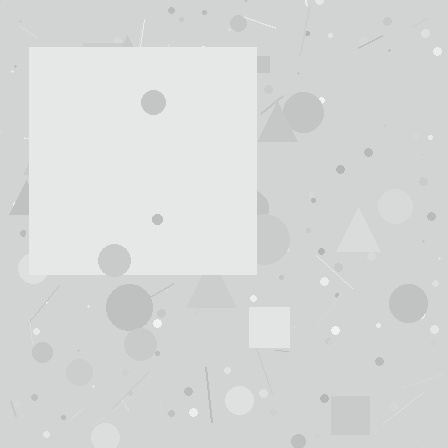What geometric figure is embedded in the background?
A square is embedded in the background.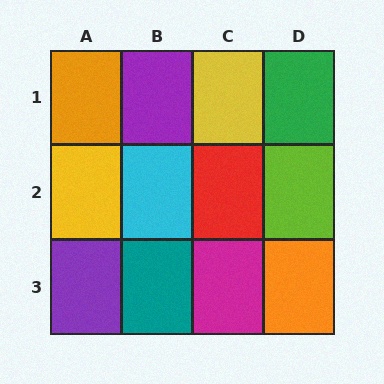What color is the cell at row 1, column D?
Green.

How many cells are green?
1 cell is green.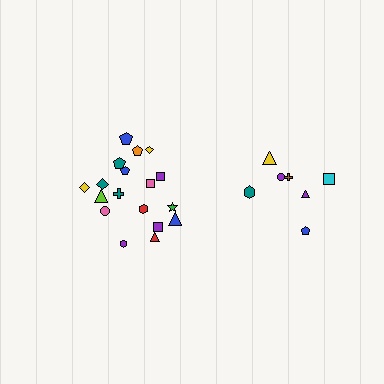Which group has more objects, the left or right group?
The left group.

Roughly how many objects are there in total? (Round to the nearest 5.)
Roughly 25 objects in total.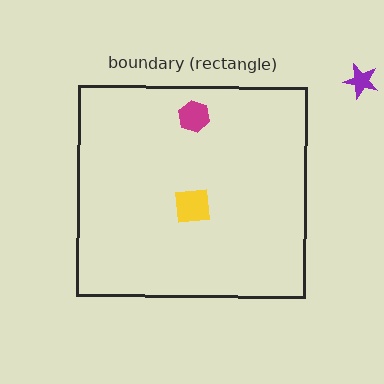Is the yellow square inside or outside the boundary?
Inside.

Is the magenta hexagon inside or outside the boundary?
Inside.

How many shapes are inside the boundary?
2 inside, 1 outside.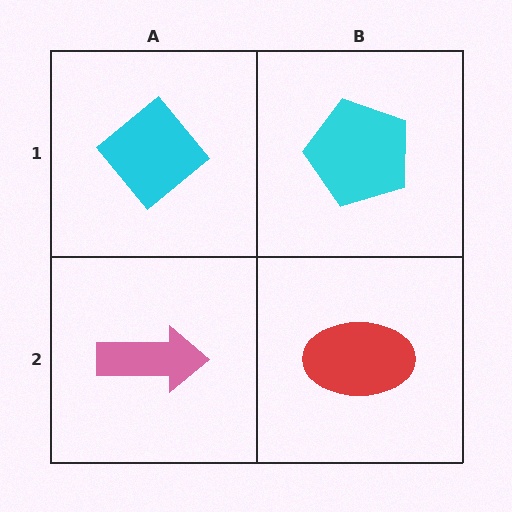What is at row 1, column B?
A cyan pentagon.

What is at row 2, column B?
A red ellipse.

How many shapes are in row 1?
2 shapes.